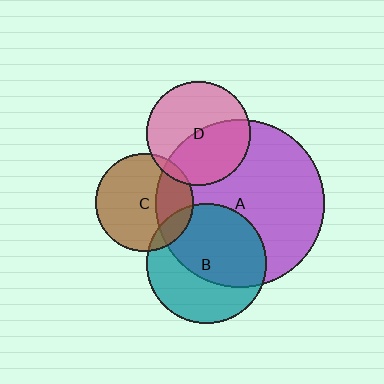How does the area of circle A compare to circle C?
Approximately 3.0 times.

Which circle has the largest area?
Circle A (purple).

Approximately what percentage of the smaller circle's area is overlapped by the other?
Approximately 15%.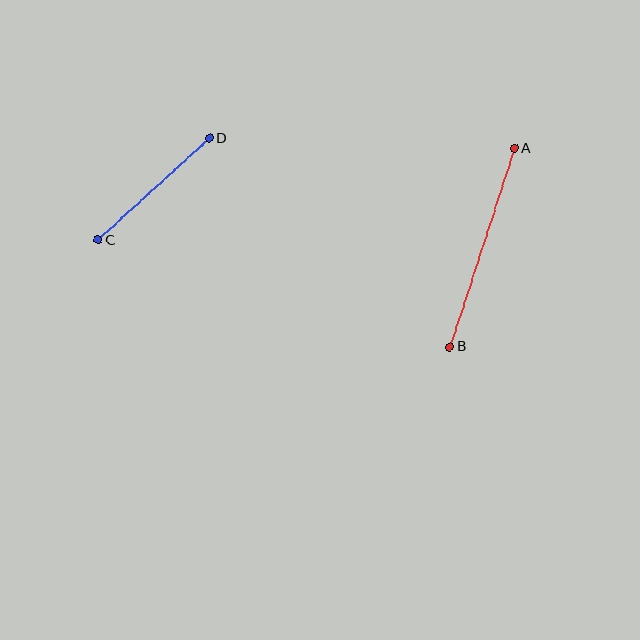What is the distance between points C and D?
The distance is approximately 151 pixels.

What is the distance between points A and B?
The distance is approximately 208 pixels.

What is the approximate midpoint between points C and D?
The midpoint is at approximately (154, 189) pixels.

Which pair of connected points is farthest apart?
Points A and B are farthest apart.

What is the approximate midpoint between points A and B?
The midpoint is at approximately (482, 247) pixels.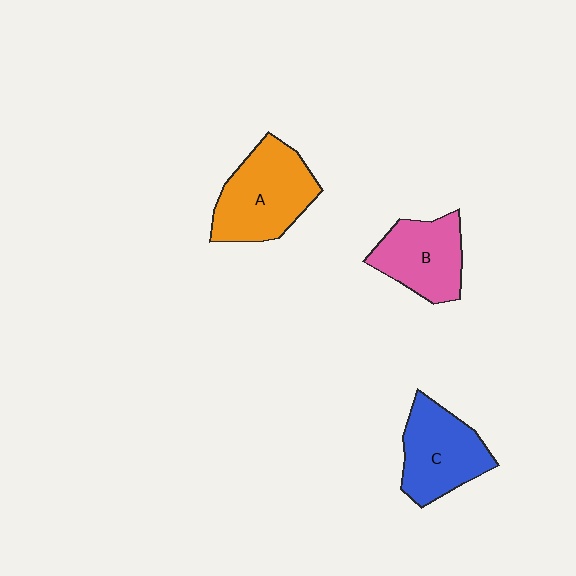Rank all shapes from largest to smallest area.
From largest to smallest: A (orange), C (blue), B (pink).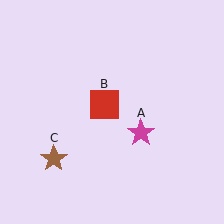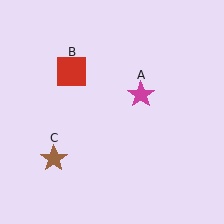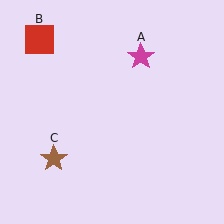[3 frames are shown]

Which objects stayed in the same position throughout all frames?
Brown star (object C) remained stationary.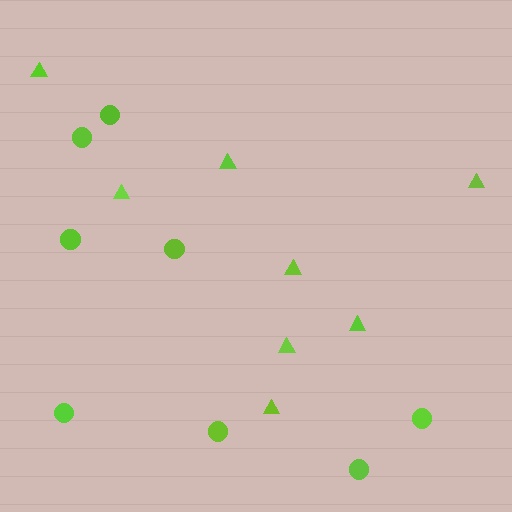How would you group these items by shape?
There are 2 groups: one group of circles (8) and one group of triangles (8).